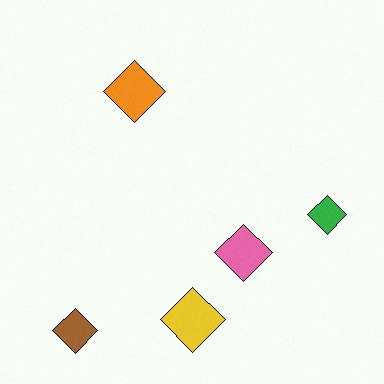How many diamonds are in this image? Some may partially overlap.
There are 5 diamonds.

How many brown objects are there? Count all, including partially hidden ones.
There is 1 brown object.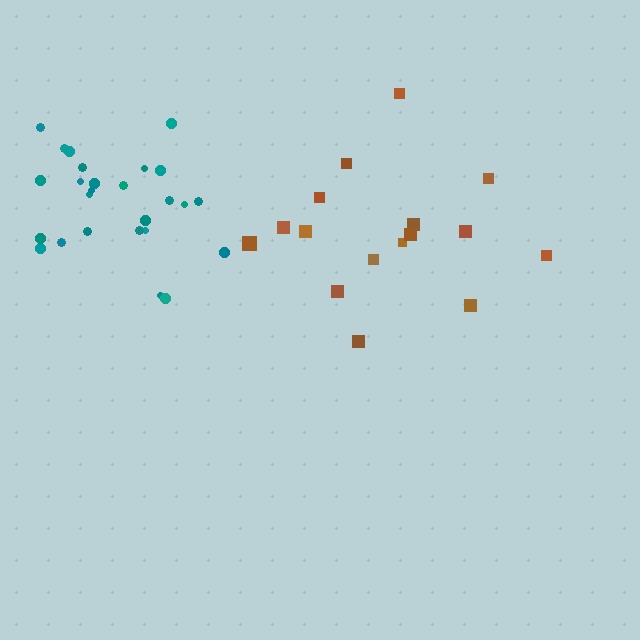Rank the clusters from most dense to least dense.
teal, brown.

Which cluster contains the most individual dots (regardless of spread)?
Teal (26).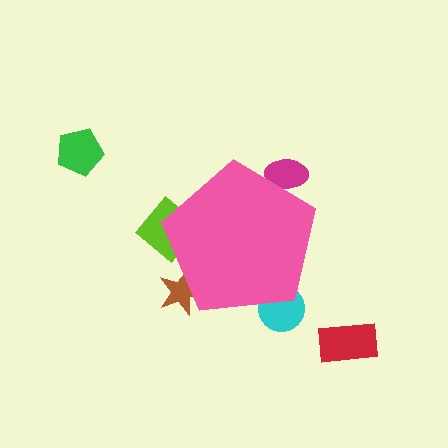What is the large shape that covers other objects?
A pink pentagon.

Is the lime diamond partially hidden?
Yes, the lime diamond is partially hidden behind the pink pentagon.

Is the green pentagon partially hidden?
No, the green pentagon is fully visible.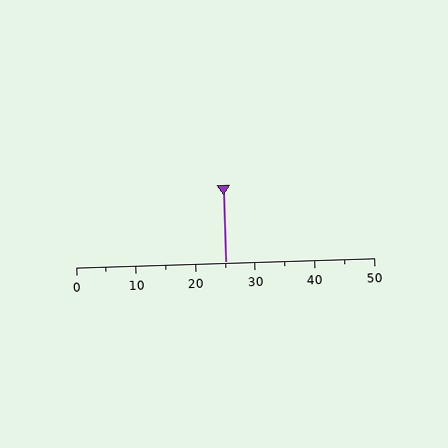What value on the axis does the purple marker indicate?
The marker indicates approximately 25.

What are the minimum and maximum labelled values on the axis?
The axis runs from 0 to 50.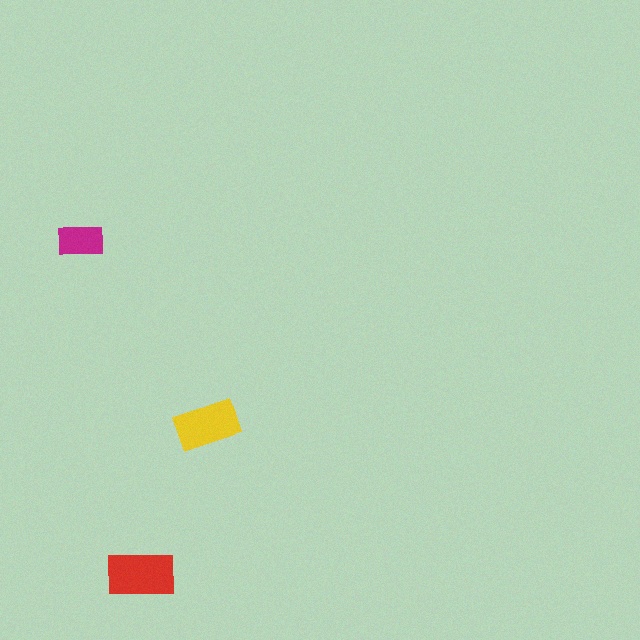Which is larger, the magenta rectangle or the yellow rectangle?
The yellow one.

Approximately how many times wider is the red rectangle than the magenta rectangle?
About 1.5 times wider.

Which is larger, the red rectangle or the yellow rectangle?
The red one.